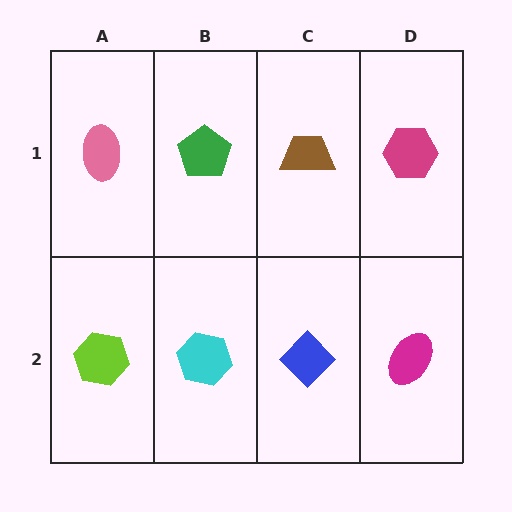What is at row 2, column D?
A magenta ellipse.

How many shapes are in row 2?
4 shapes.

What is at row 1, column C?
A brown trapezoid.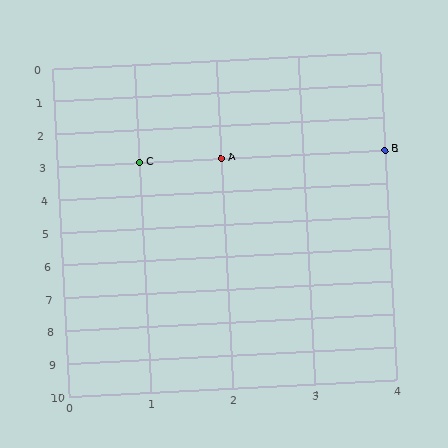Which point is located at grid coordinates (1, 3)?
Point C is at (1, 3).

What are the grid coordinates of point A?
Point A is at grid coordinates (2, 3).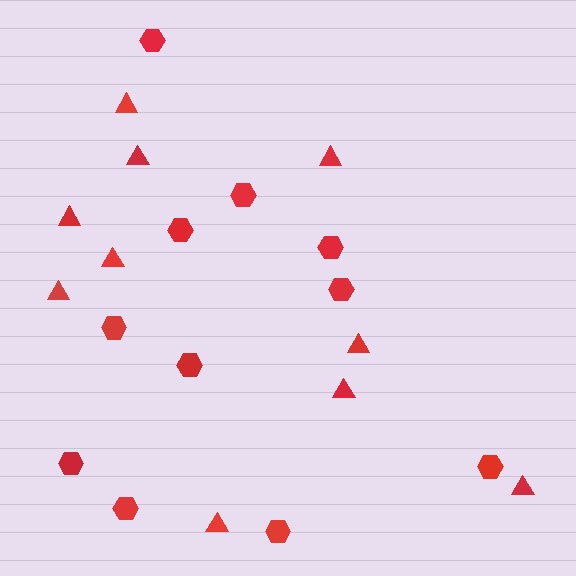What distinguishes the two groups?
There are 2 groups: one group of hexagons (11) and one group of triangles (10).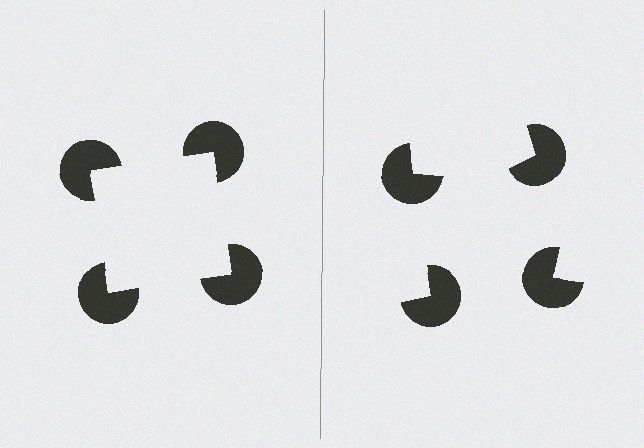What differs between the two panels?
The pac-man discs are positioned identically on both sides; only the wedge orientations differ. On the left they align to a square; on the right they are misaligned.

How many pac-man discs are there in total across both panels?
8 — 4 on each side.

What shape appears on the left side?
An illusory square.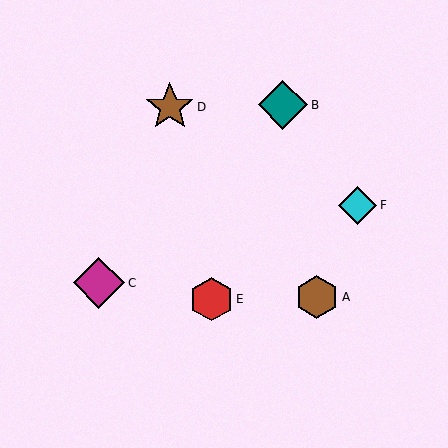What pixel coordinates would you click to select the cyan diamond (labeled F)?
Click at (357, 205) to select the cyan diamond F.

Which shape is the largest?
The magenta diamond (labeled C) is the largest.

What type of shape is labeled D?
Shape D is a brown star.